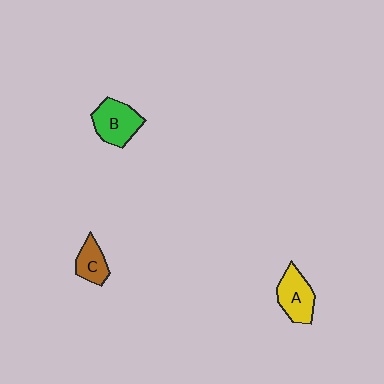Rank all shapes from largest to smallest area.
From largest to smallest: B (green), A (yellow), C (brown).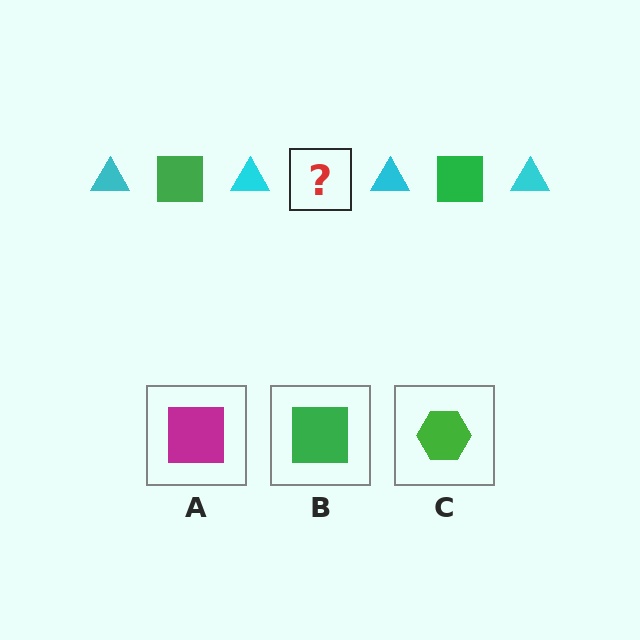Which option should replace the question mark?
Option B.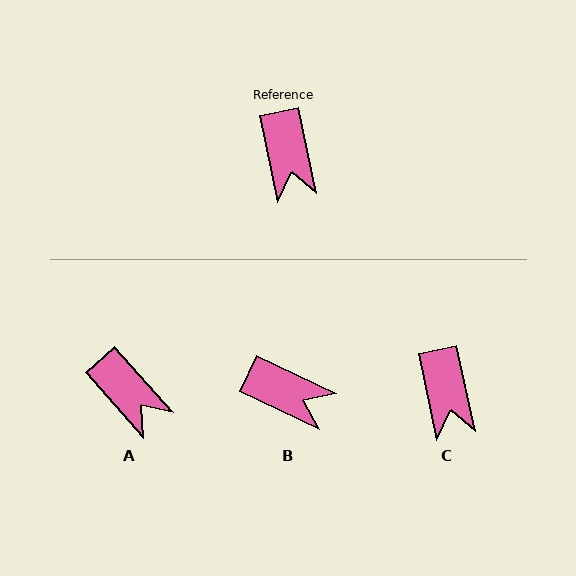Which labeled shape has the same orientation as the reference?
C.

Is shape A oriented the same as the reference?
No, it is off by about 30 degrees.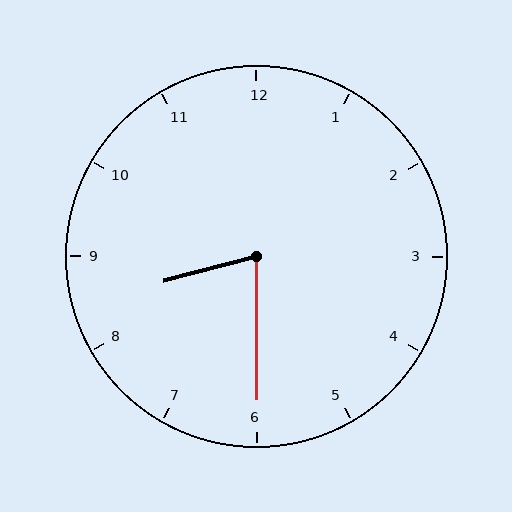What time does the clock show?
8:30.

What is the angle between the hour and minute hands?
Approximately 75 degrees.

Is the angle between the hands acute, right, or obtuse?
It is acute.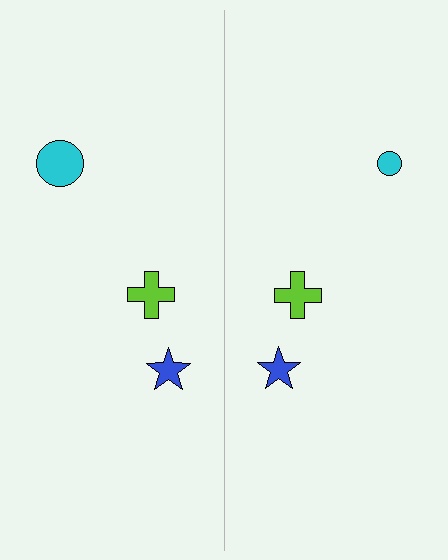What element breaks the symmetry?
The cyan circle on the right side has a different size than its mirror counterpart.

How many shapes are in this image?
There are 6 shapes in this image.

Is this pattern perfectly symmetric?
No, the pattern is not perfectly symmetric. The cyan circle on the right side has a different size than its mirror counterpart.